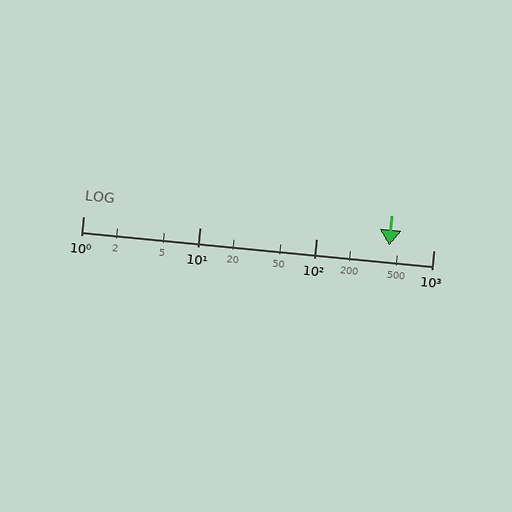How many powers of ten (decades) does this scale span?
The scale spans 3 decades, from 1 to 1000.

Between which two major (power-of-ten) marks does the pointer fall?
The pointer is between 100 and 1000.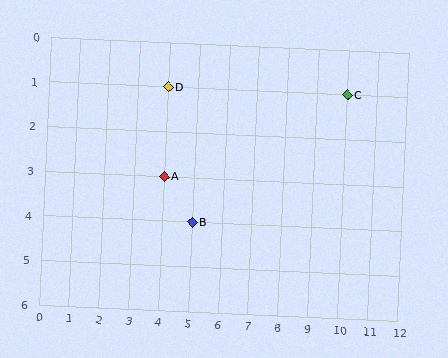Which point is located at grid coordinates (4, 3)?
Point A is at (4, 3).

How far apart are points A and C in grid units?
Points A and C are 6 columns and 2 rows apart (about 6.3 grid units diagonally).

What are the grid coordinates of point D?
Point D is at grid coordinates (4, 1).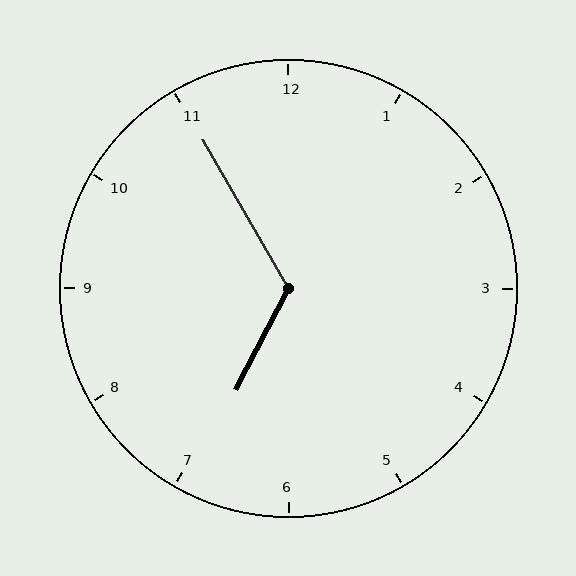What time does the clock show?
6:55.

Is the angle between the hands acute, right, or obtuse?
It is obtuse.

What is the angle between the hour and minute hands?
Approximately 122 degrees.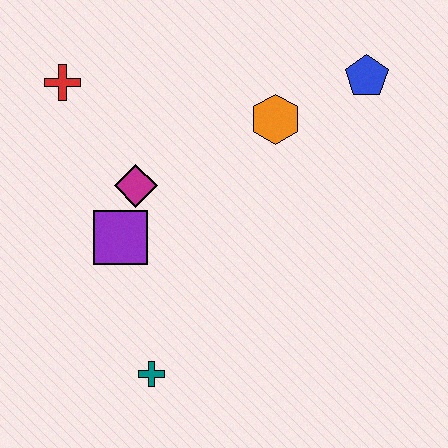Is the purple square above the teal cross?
Yes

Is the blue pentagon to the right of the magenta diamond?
Yes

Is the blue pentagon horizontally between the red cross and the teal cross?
No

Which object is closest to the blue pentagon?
The orange hexagon is closest to the blue pentagon.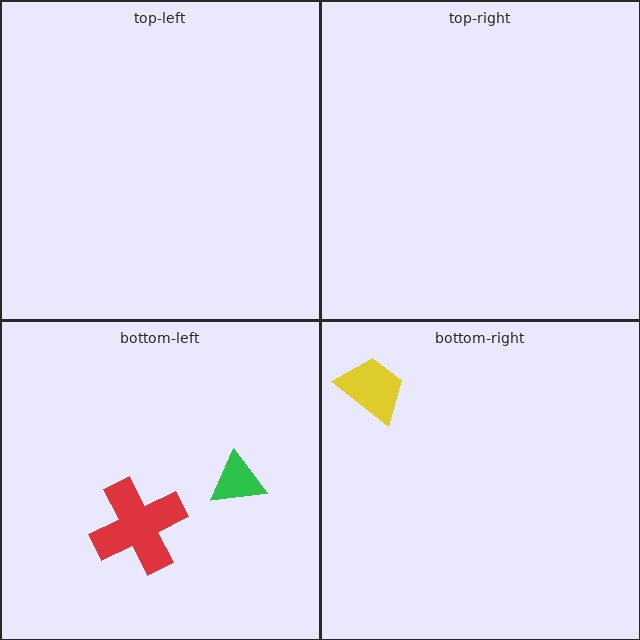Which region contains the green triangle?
The bottom-left region.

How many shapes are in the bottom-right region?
1.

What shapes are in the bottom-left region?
The green triangle, the red cross.